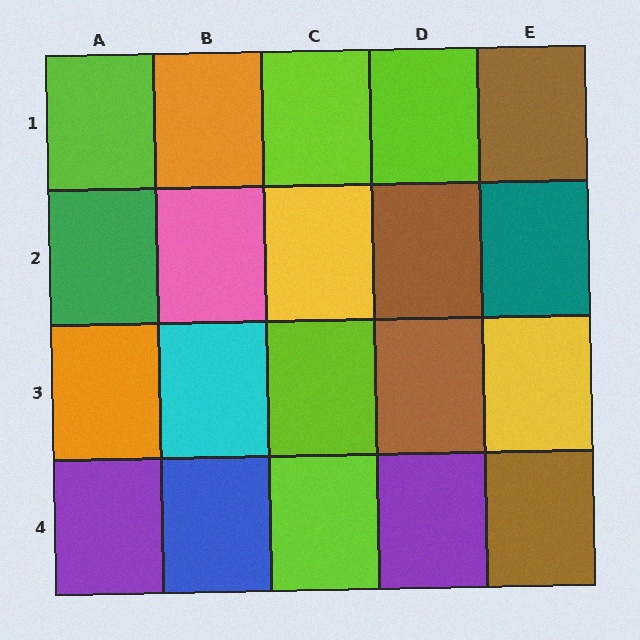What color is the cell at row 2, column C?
Yellow.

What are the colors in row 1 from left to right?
Lime, orange, lime, lime, brown.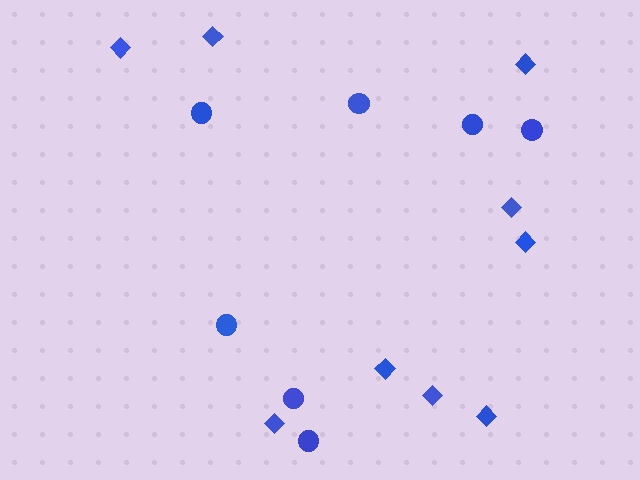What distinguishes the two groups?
There are 2 groups: one group of diamonds (9) and one group of circles (7).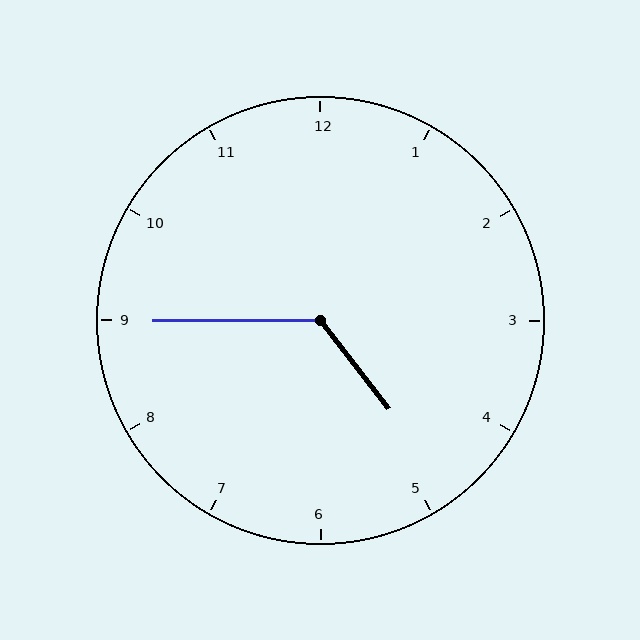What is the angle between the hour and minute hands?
Approximately 128 degrees.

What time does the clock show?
4:45.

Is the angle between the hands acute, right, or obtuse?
It is obtuse.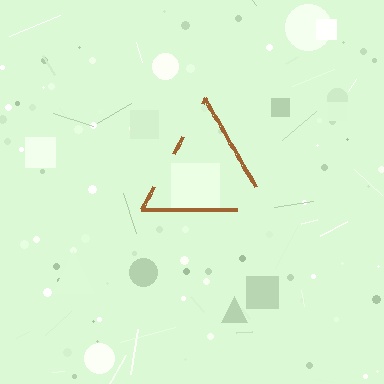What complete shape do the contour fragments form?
The contour fragments form a triangle.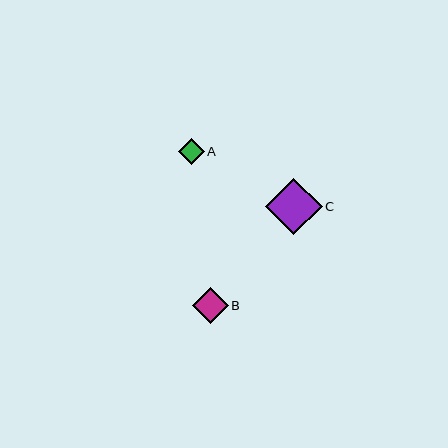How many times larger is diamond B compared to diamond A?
Diamond B is approximately 1.4 times the size of diamond A.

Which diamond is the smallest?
Diamond A is the smallest with a size of approximately 26 pixels.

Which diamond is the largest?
Diamond C is the largest with a size of approximately 56 pixels.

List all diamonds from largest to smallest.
From largest to smallest: C, B, A.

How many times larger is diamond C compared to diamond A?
Diamond C is approximately 2.2 times the size of diamond A.